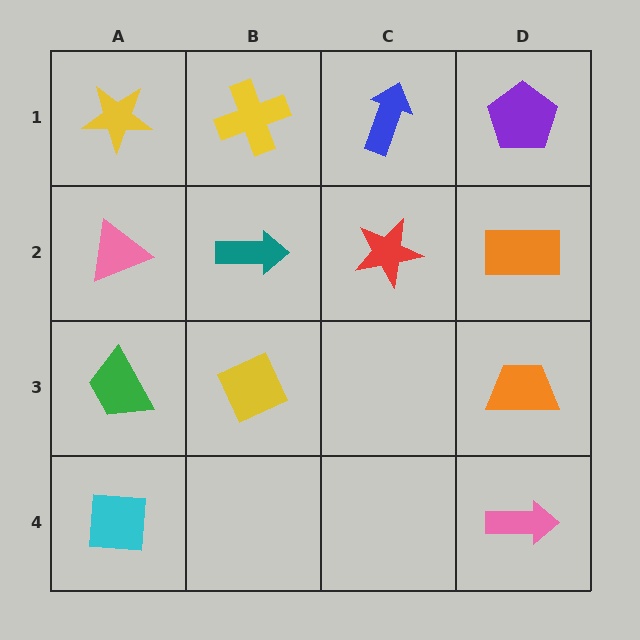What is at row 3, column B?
A yellow diamond.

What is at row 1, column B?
A yellow cross.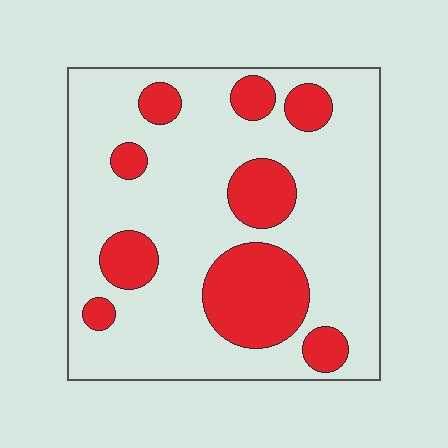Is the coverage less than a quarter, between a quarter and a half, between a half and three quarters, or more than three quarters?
Less than a quarter.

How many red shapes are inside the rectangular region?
9.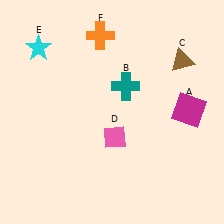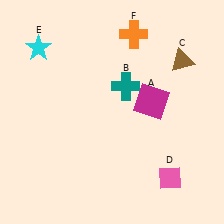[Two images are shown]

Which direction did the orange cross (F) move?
The orange cross (F) moved right.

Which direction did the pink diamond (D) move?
The pink diamond (D) moved right.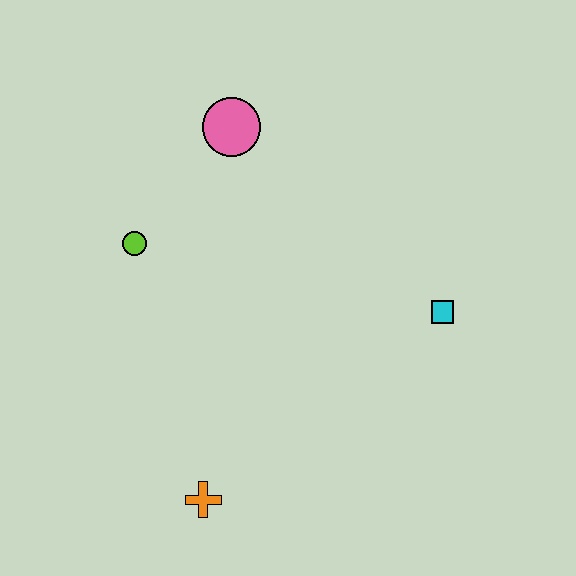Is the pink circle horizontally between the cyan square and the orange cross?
Yes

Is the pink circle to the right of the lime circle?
Yes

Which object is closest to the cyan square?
The pink circle is closest to the cyan square.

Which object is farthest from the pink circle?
The orange cross is farthest from the pink circle.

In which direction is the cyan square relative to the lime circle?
The cyan square is to the right of the lime circle.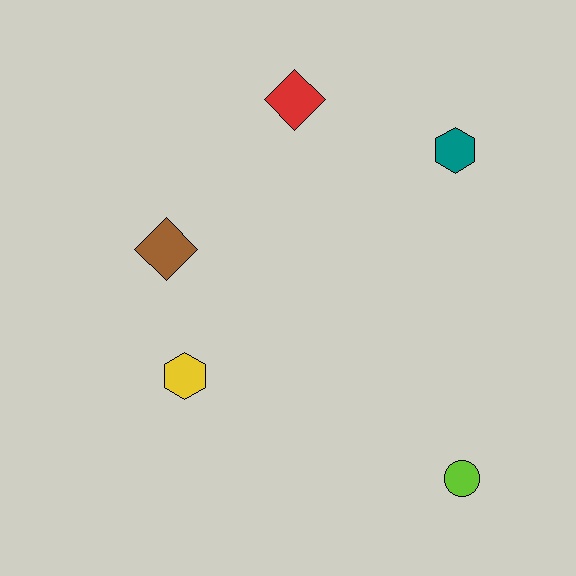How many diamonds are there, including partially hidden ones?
There are 2 diamonds.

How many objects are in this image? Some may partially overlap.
There are 5 objects.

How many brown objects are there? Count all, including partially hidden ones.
There is 1 brown object.